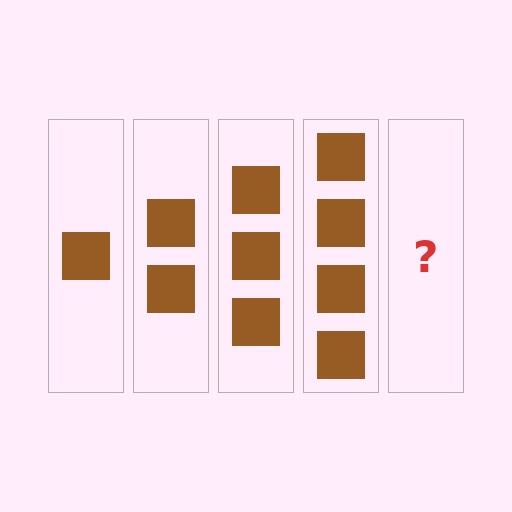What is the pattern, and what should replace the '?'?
The pattern is that each step adds one more square. The '?' should be 5 squares.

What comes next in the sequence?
The next element should be 5 squares.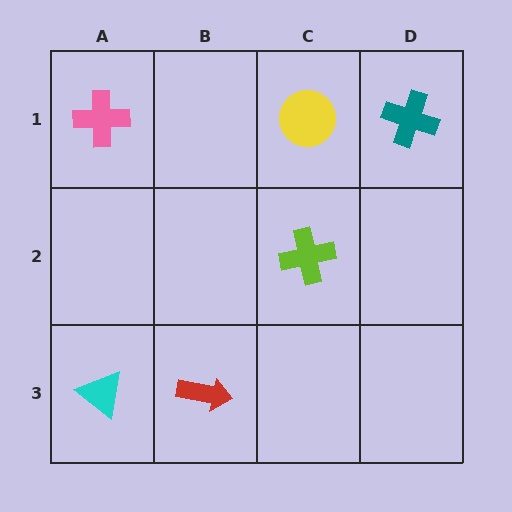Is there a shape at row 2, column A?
No, that cell is empty.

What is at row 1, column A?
A pink cross.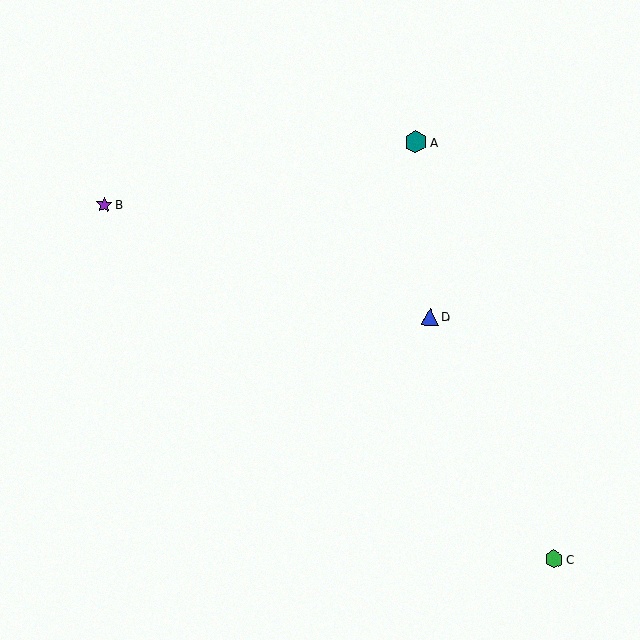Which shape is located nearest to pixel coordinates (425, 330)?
The blue triangle (labeled D) at (430, 317) is nearest to that location.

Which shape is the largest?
The teal hexagon (labeled A) is the largest.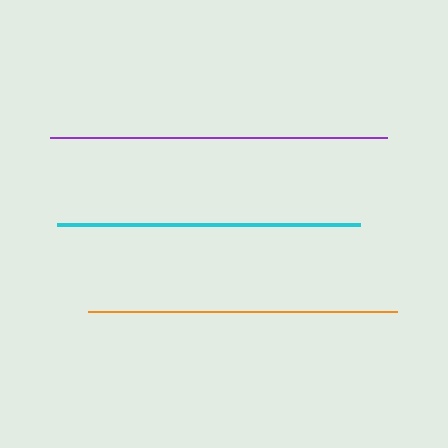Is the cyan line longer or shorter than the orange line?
The orange line is longer than the cyan line.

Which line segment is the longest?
The purple line is the longest at approximately 337 pixels.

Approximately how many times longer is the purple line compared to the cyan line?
The purple line is approximately 1.1 times the length of the cyan line.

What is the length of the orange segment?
The orange segment is approximately 308 pixels long.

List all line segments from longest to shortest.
From longest to shortest: purple, orange, cyan.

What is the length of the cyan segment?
The cyan segment is approximately 303 pixels long.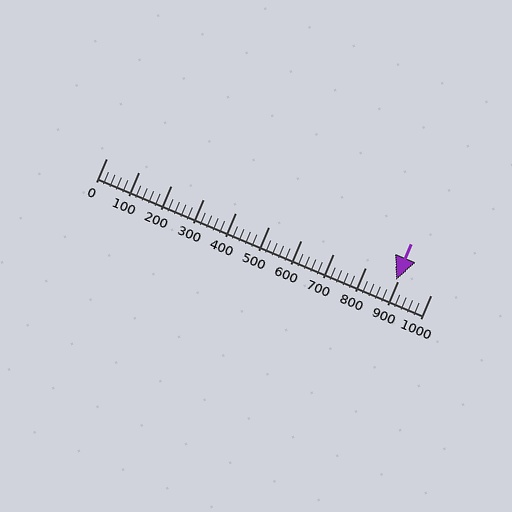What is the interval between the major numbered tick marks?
The major tick marks are spaced 100 units apart.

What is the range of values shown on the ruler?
The ruler shows values from 0 to 1000.